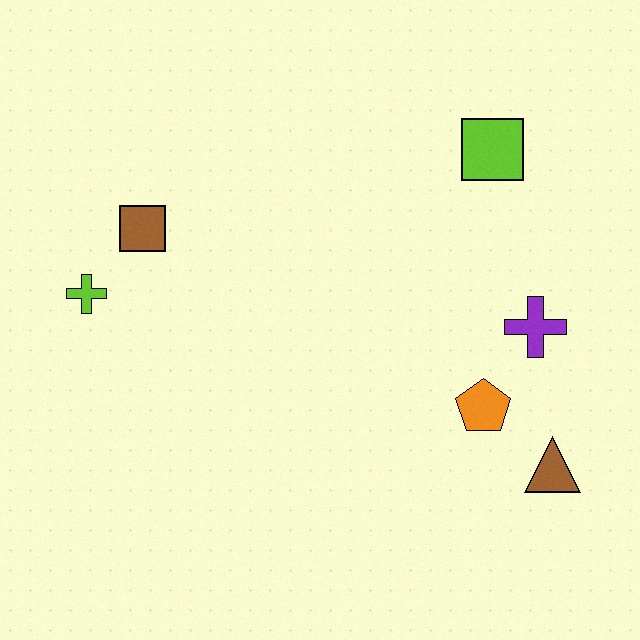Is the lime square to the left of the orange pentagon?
No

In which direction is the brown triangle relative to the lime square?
The brown triangle is below the lime square.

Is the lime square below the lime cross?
No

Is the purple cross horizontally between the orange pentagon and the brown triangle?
Yes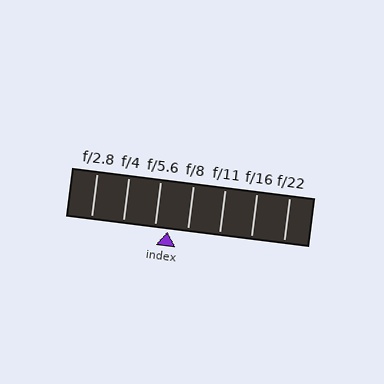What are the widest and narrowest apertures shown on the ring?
The widest aperture shown is f/2.8 and the narrowest is f/22.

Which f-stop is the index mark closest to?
The index mark is closest to f/5.6.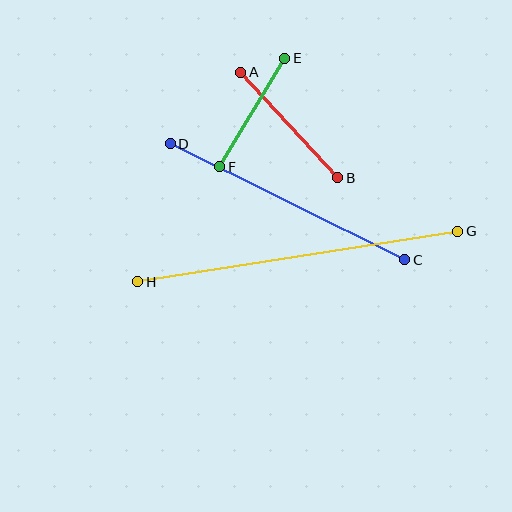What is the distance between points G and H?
The distance is approximately 324 pixels.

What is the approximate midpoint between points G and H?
The midpoint is at approximately (298, 256) pixels.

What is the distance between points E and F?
The distance is approximately 126 pixels.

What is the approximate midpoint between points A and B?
The midpoint is at approximately (289, 125) pixels.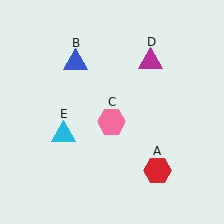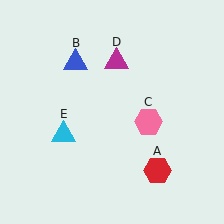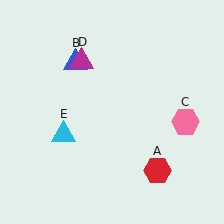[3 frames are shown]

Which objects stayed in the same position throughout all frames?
Red hexagon (object A) and blue triangle (object B) and cyan triangle (object E) remained stationary.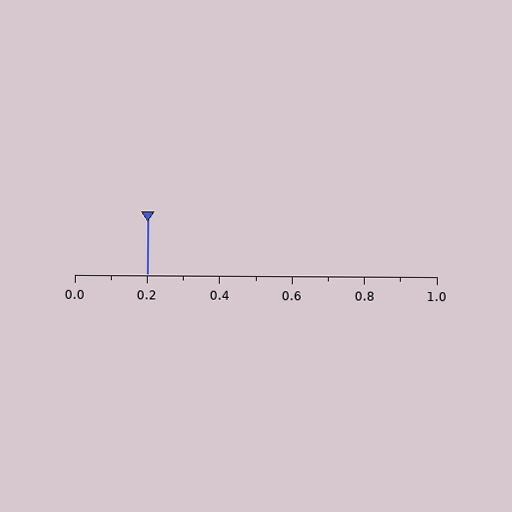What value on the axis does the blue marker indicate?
The marker indicates approximately 0.2.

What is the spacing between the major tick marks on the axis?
The major ticks are spaced 0.2 apart.